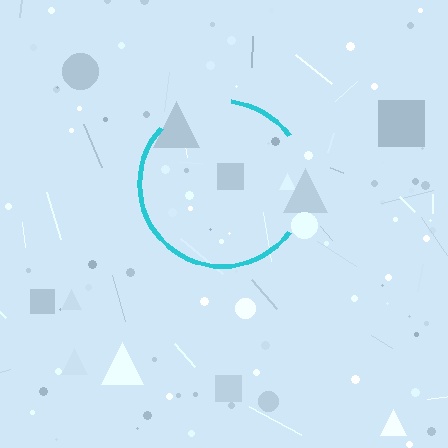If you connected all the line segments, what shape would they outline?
They would outline a circle.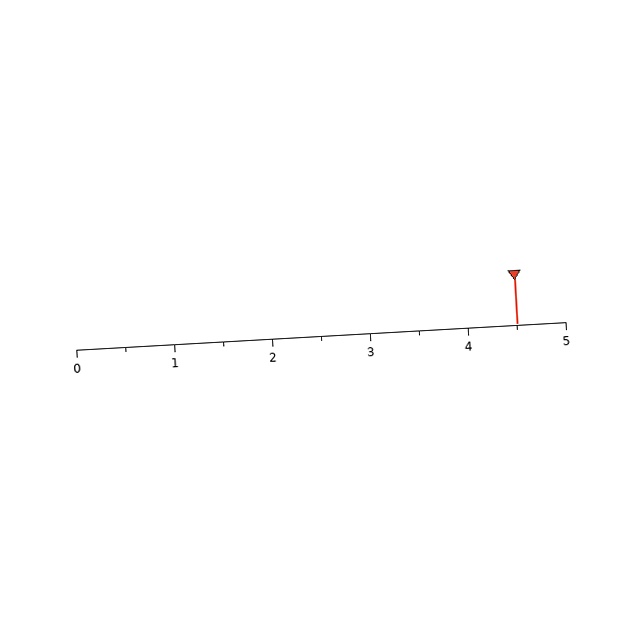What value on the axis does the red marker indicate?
The marker indicates approximately 4.5.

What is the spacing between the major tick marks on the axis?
The major ticks are spaced 1 apart.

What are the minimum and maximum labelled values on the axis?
The axis runs from 0 to 5.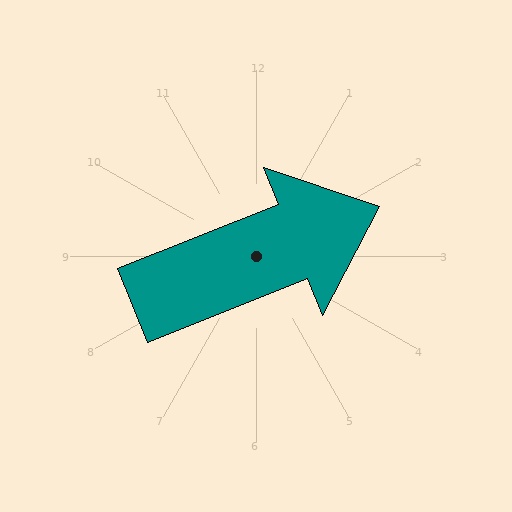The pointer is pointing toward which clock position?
Roughly 2 o'clock.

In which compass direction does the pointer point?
East.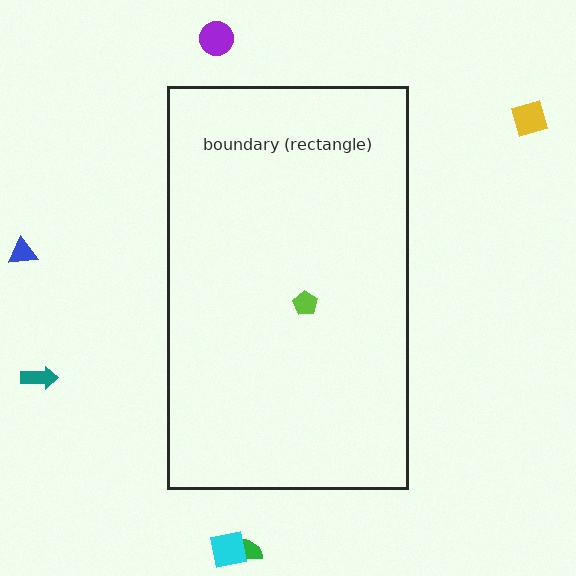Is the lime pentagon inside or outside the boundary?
Inside.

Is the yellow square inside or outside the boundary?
Outside.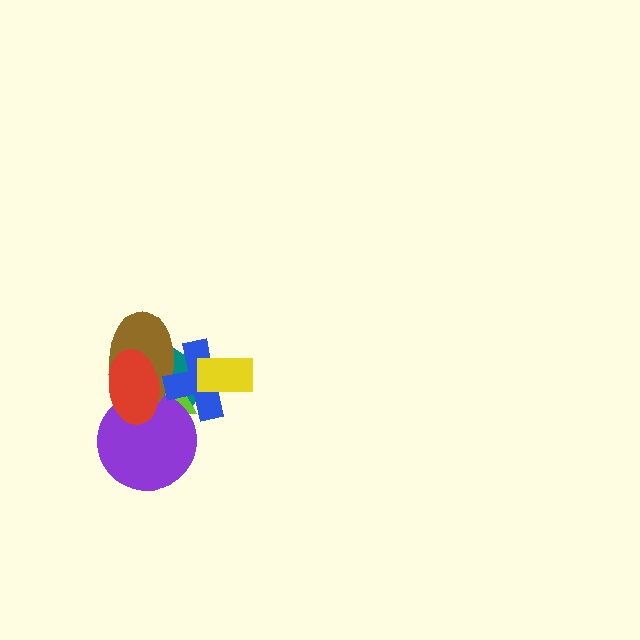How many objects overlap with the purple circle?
4 objects overlap with the purple circle.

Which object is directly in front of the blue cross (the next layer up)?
The yellow rectangle is directly in front of the blue cross.